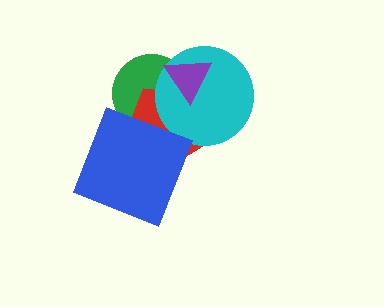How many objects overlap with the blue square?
2 objects overlap with the blue square.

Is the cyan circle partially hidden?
Yes, it is partially covered by another shape.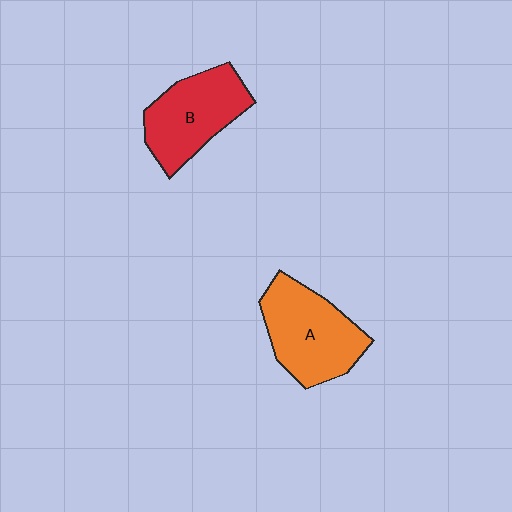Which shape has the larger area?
Shape A (orange).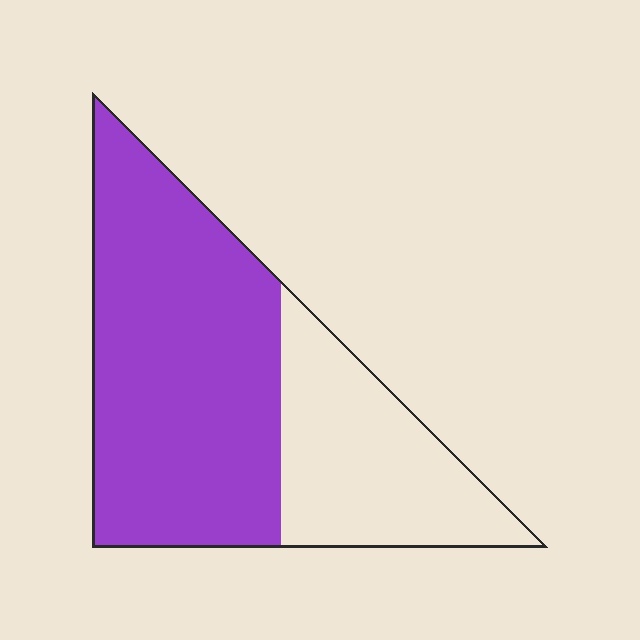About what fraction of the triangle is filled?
About two thirds (2/3).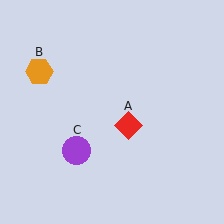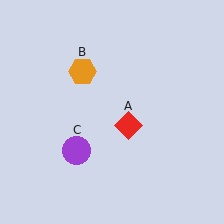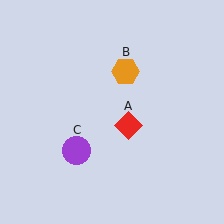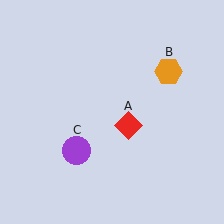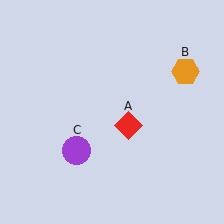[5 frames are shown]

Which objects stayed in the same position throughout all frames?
Red diamond (object A) and purple circle (object C) remained stationary.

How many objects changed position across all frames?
1 object changed position: orange hexagon (object B).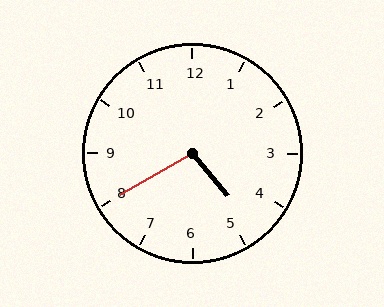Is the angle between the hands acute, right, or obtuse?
It is obtuse.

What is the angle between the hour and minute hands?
Approximately 100 degrees.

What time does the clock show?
4:40.